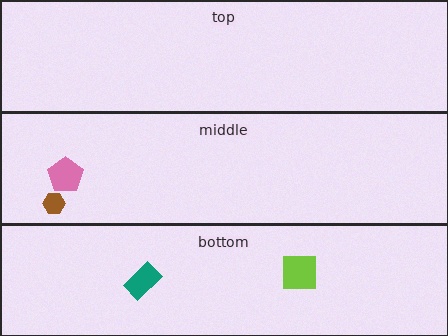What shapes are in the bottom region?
The lime square, the teal rectangle.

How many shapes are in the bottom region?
2.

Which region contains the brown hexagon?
The middle region.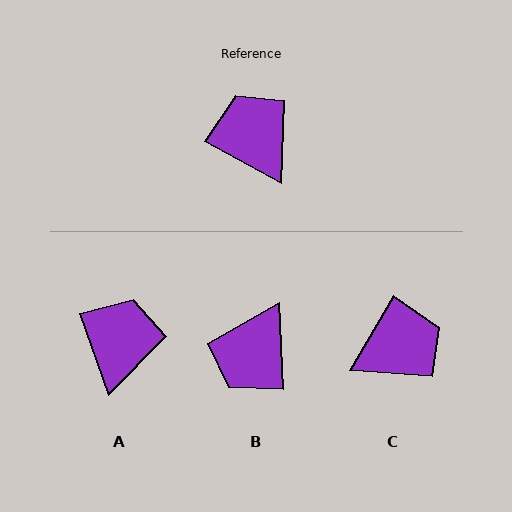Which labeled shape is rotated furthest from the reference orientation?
B, about 121 degrees away.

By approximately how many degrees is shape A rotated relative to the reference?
Approximately 42 degrees clockwise.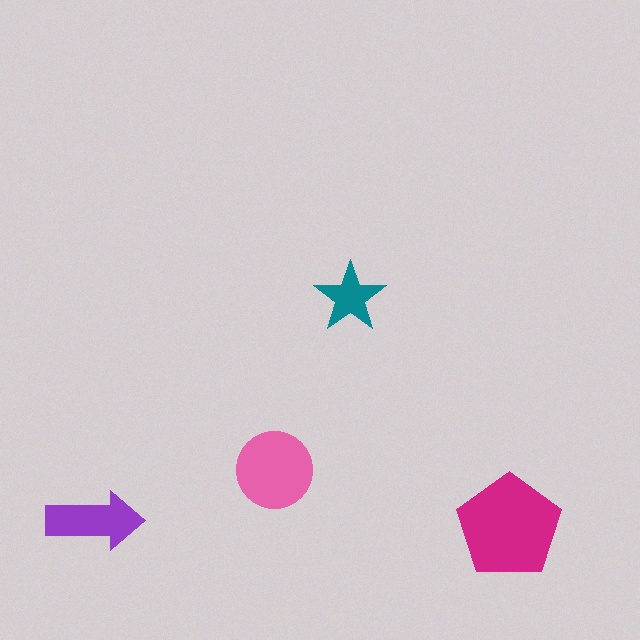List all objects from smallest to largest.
The teal star, the purple arrow, the pink circle, the magenta pentagon.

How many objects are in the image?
There are 4 objects in the image.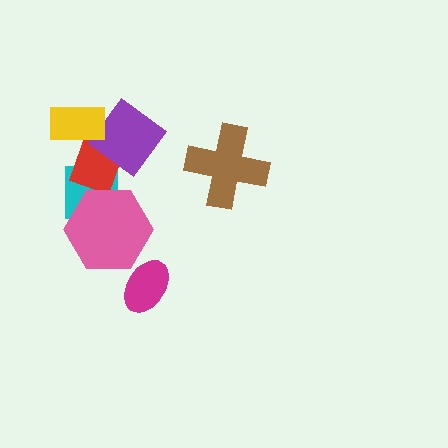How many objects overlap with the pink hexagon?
1 object overlaps with the pink hexagon.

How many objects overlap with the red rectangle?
3 objects overlap with the red rectangle.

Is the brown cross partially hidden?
No, no other shape covers it.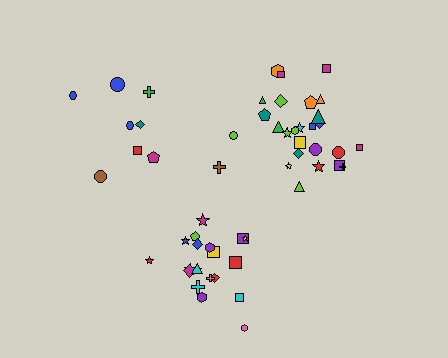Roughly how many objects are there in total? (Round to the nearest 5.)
Roughly 55 objects in total.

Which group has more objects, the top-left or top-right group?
The top-right group.